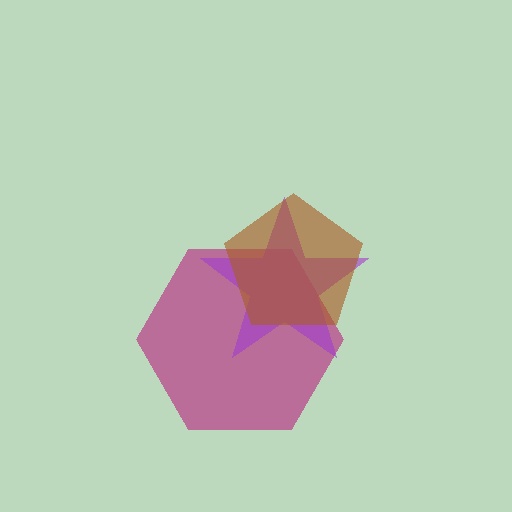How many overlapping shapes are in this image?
There are 3 overlapping shapes in the image.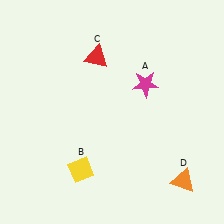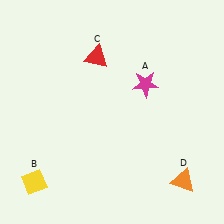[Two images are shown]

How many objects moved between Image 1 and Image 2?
1 object moved between the two images.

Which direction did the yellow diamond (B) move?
The yellow diamond (B) moved left.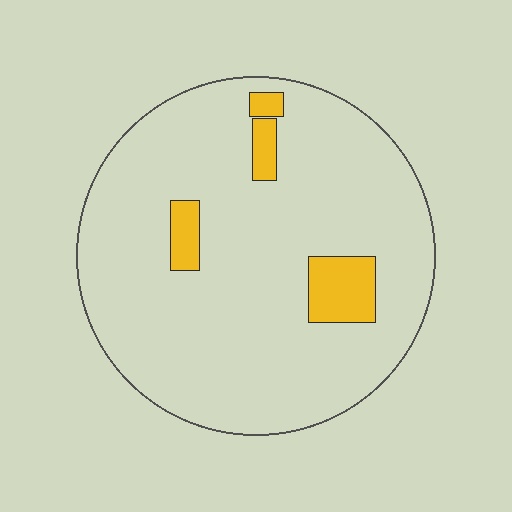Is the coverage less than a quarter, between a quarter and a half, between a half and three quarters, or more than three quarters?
Less than a quarter.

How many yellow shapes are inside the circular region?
4.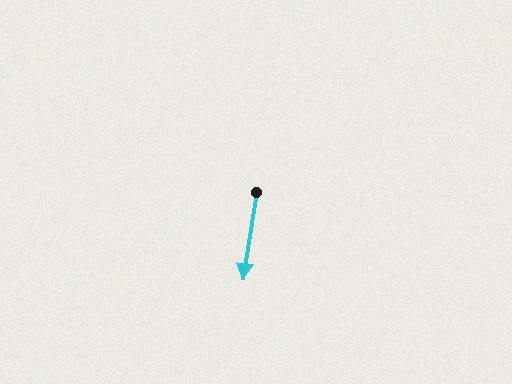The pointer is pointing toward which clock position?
Roughly 6 o'clock.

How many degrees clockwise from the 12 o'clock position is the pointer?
Approximately 189 degrees.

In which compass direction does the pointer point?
South.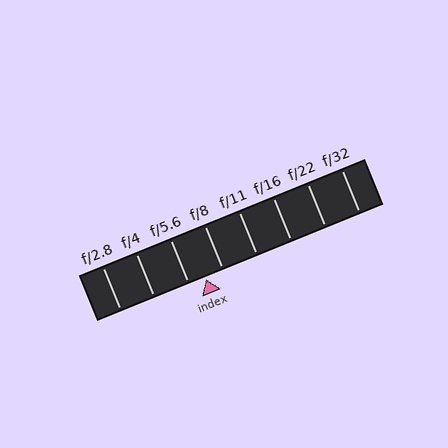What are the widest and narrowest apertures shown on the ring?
The widest aperture shown is f/2.8 and the narrowest is f/32.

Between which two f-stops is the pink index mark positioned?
The index mark is between f/5.6 and f/8.